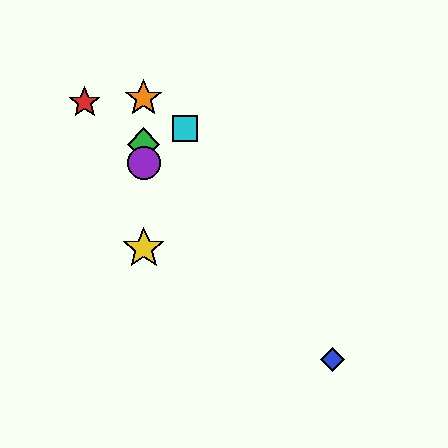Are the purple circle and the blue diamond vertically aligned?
No, the purple circle is at x≈144 and the blue diamond is at x≈333.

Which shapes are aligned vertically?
The green diamond, the yellow star, the purple circle, the orange star are aligned vertically.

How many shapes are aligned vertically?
4 shapes (the green diamond, the yellow star, the purple circle, the orange star) are aligned vertically.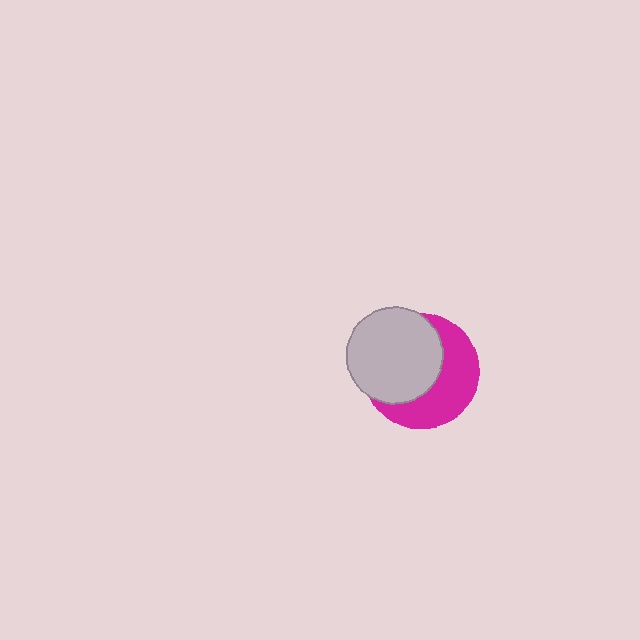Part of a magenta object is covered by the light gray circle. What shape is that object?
It is a circle.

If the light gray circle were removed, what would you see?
You would see the complete magenta circle.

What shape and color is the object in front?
The object in front is a light gray circle.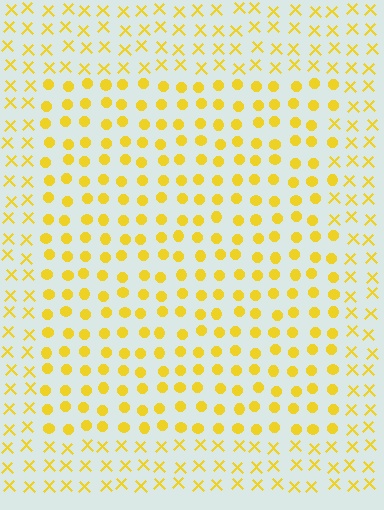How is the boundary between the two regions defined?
The boundary is defined by a change in element shape: circles inside vs. X marks outside. All elements share the same color and spacing.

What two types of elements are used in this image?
The image uses circles inside the rectangle region and X marks outside it.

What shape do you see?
I see a rectangle.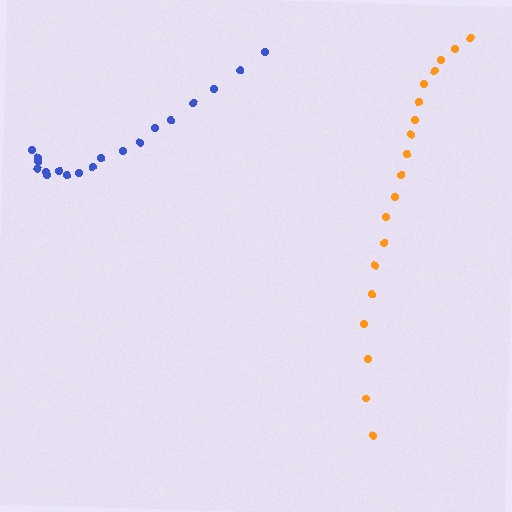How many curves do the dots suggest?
There are 2 distinct paths.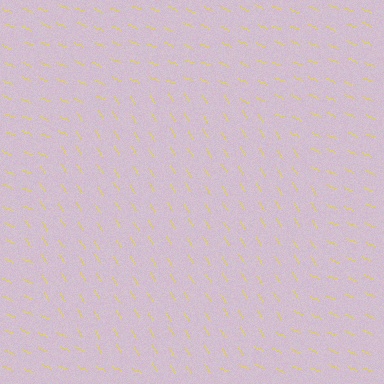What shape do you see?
I see a circle.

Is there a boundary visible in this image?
Yes, there is a texture boundary formed by a change in line orientation.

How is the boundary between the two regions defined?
The boundary is defined purely by a change in line orientation (approximately 36 degrees difference). All lines are the same color and thickness.